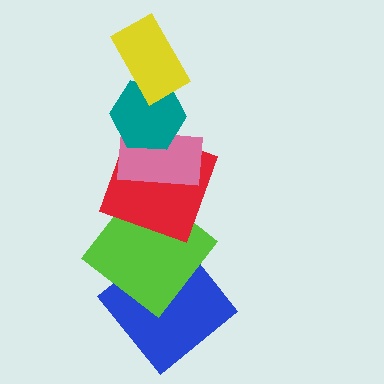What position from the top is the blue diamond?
The blue diamond is 6th from the top.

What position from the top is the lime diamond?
The lime diamond is 5th from the top.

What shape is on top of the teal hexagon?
The yellow rectangle is on top of the teal hexagon.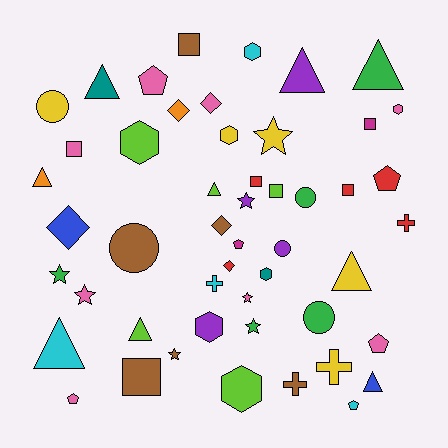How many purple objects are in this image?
There are 4 purple objects.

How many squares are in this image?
There are 7 squares.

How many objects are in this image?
There are 50 objects.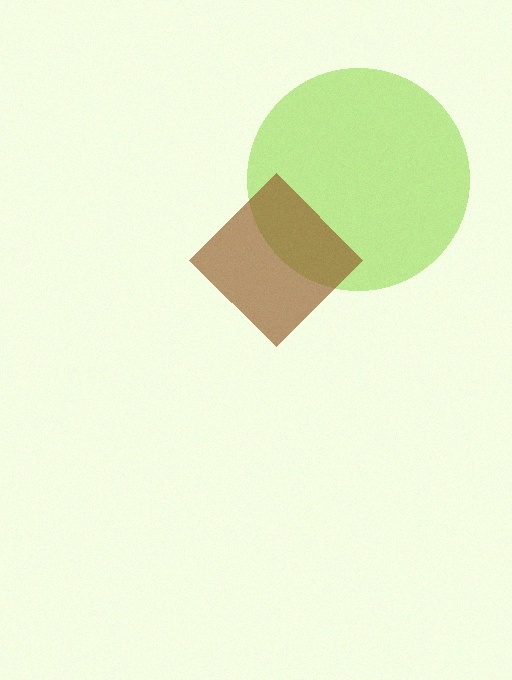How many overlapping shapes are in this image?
There are 2 overlapping shapes in the image.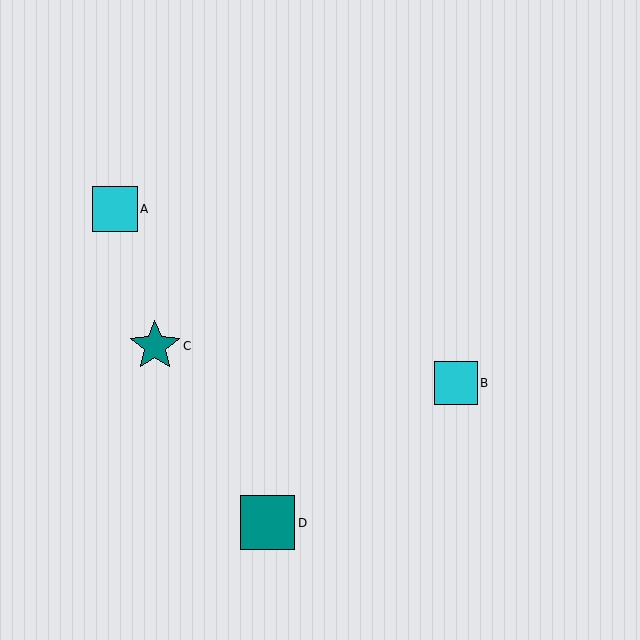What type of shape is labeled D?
Shape D is a teal square.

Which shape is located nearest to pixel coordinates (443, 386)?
The cyan square (labeled B) at (456, 383) is nearest to that location.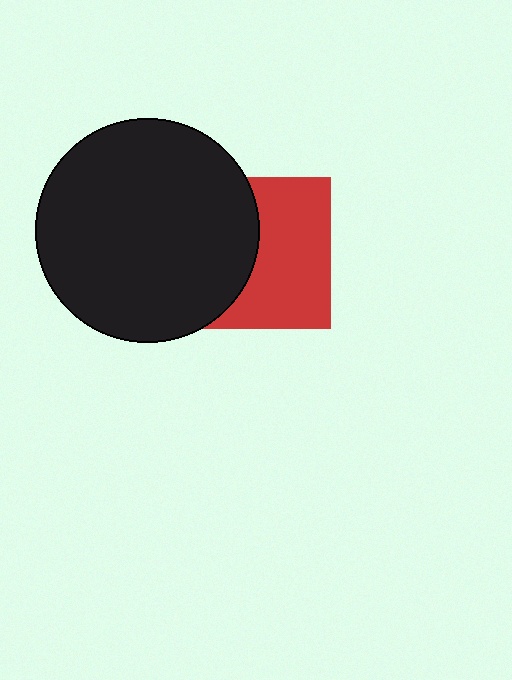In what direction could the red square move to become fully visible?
The red square could move right. That would shift it out from behind the black circle entirely.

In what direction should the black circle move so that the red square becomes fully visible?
The black circle should move left. That is the shortest direction to clear the overlap and leave the red square fully visible.